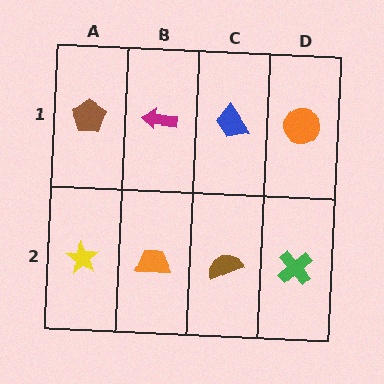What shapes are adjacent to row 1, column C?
A brown semicircle (row 2, column C), a magenta arrow (row 1, column B), an orange circle (row 1, column D).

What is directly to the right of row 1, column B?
A blue trapezoid.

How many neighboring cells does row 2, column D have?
2.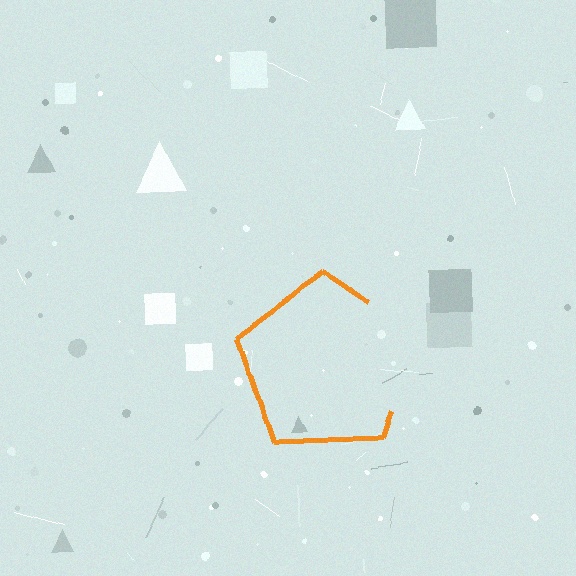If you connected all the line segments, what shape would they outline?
They would outline a pentagon.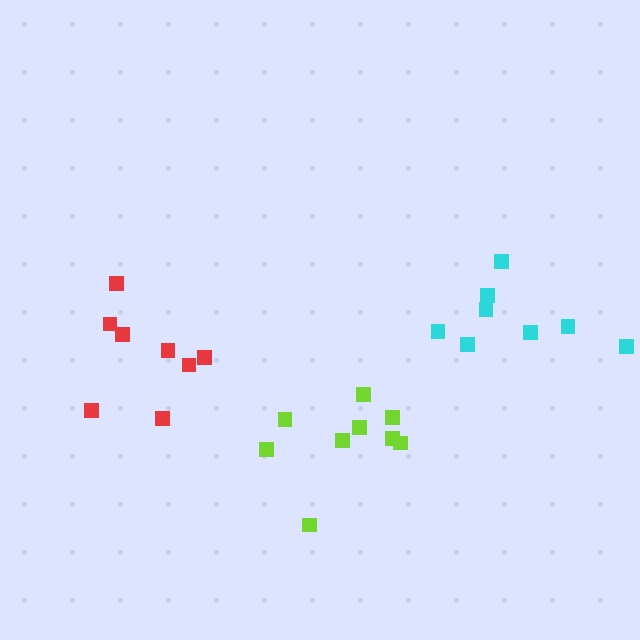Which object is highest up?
The cyan cluster is topmost.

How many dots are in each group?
Group 1: 8 dots, Group 2: 9 dots, Group 3: 8 dots (25 total).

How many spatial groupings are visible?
There are 3 spatial groupings.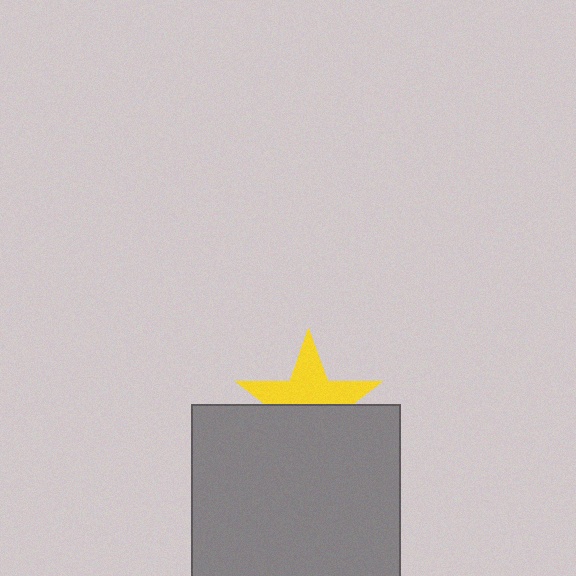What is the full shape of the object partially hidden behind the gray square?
The partially hidden object is a yellow star.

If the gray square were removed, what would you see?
You would see the complete yellow star.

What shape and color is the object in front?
The object in front is a gray square.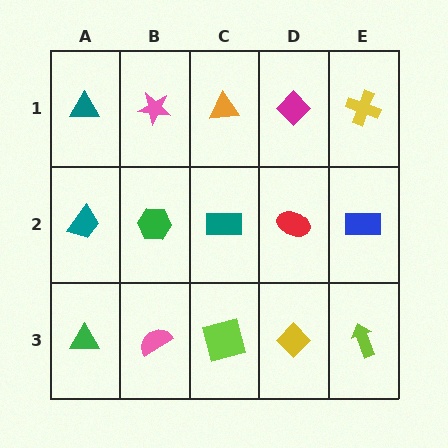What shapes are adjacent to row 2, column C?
An orange triangle (row 1, column C), a lime square (row 3, column C), a green hexagon (row 2, column B), a red ellipse (row 2, column D).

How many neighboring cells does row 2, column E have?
3.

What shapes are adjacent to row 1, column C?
A teal rectangle (row 2, column C), a pink star (row 1, column B), a magenta diamond (row 1, column D).